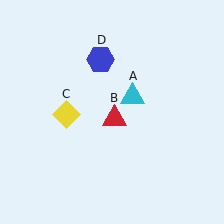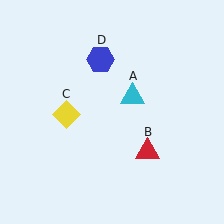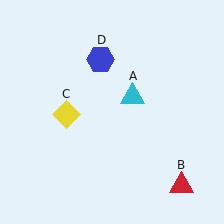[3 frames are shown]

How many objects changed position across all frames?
1 object changed position: red triangle (object B).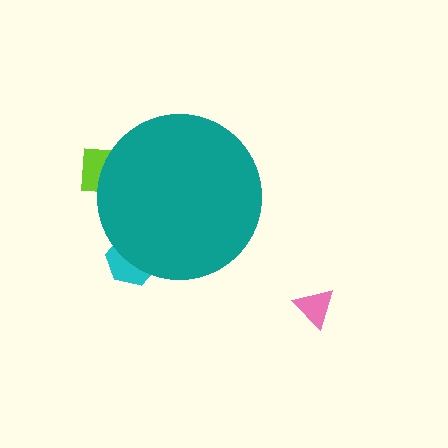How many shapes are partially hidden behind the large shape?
2 shapes are partially hidden.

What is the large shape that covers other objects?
A teal circle.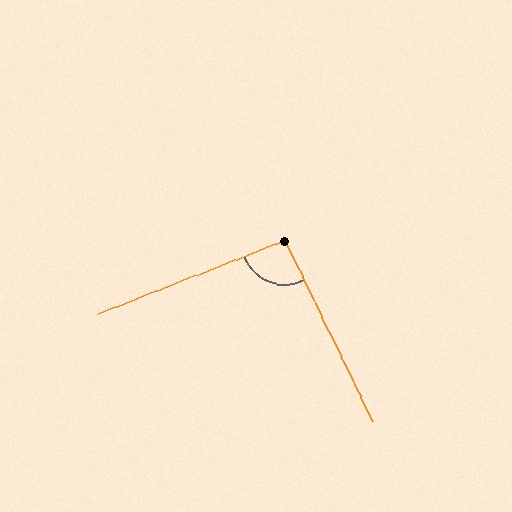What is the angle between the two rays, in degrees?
Approximately 95 degrees.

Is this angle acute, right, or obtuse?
It is approximately a right angle.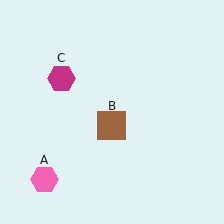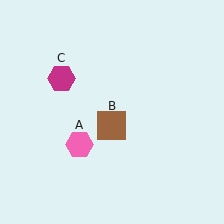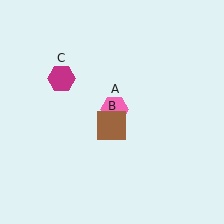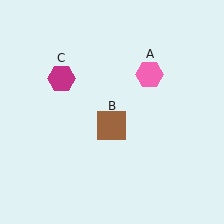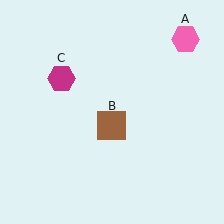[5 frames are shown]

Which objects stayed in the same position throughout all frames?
Brown square (object B) and magenta hexagon (object C) remained stationary.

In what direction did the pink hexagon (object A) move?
The pink hexagon (object A) moved up and to the right.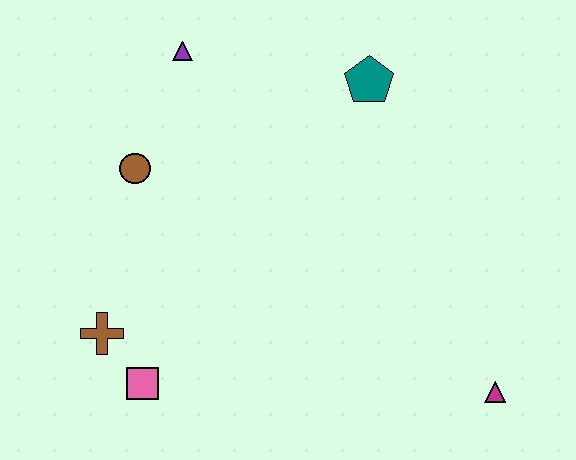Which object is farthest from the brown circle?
The magenta triangle is farthest from the brown circle.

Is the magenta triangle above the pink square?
No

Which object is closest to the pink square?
The brown cross is closest to the pink square.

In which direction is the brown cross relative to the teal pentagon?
The brown cross is to the left of the teal pentagon.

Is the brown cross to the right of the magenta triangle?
No